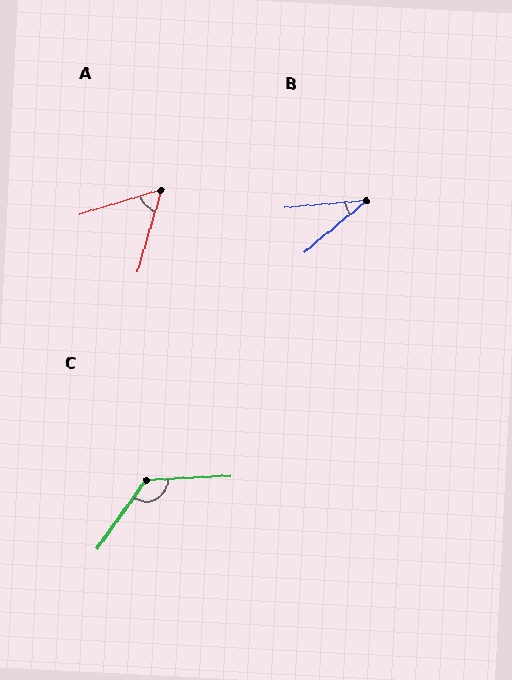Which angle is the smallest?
B, at approximately 35 degrees.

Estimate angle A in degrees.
Approximately 57 degrees.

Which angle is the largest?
C, at approximately 128 degrees.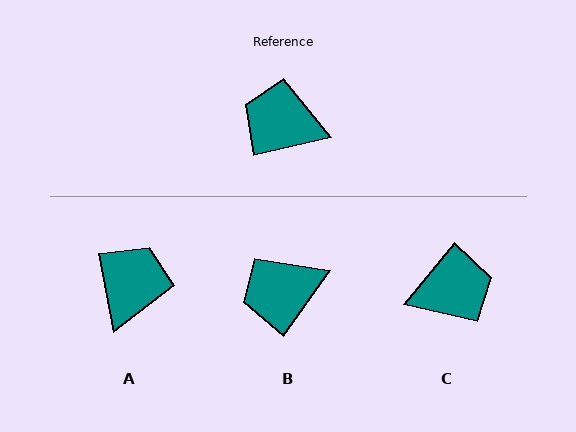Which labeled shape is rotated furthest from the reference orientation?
C, about 142 degrees away.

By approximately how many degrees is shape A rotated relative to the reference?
Approximately 92 degrees clockwise.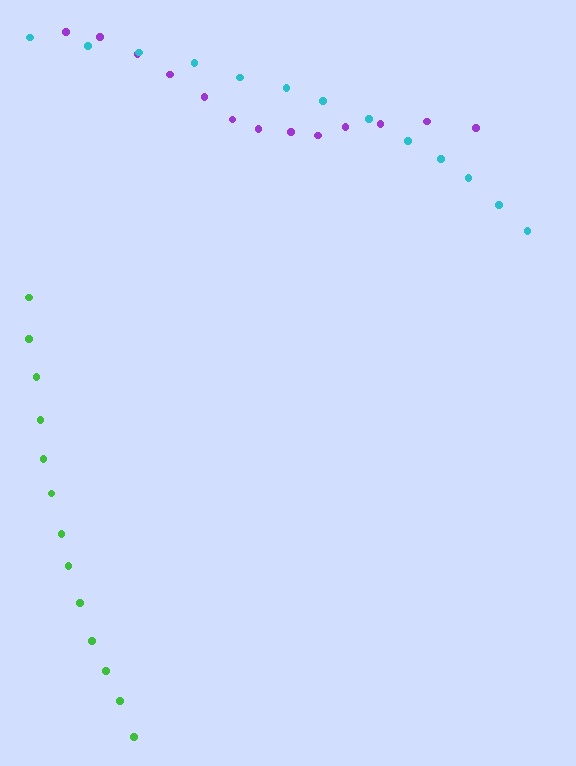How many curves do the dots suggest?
There are 3 distinct paths.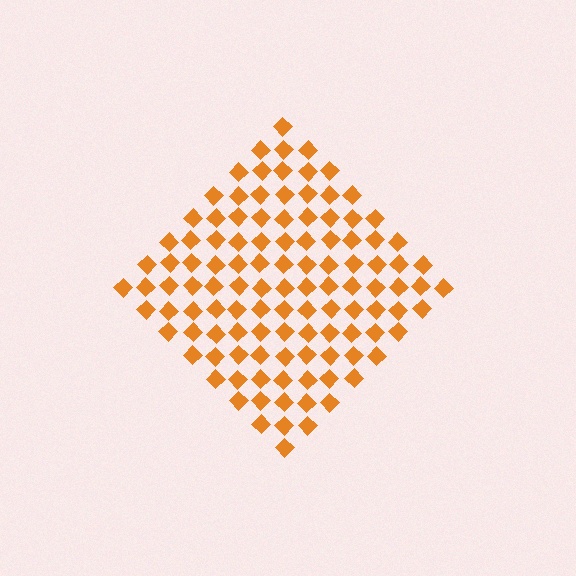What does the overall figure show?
The overall figure shows a diamond.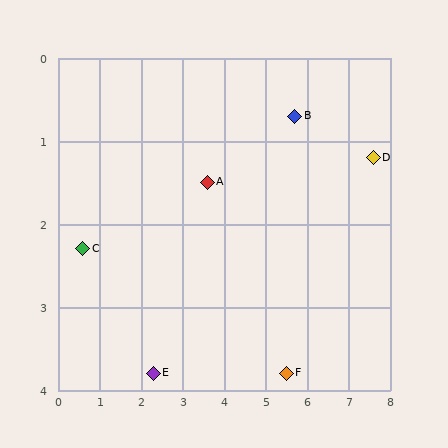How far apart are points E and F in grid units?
Points E and F are about 3.2 grid units apart.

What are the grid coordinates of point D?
Point D is at approximately (7.6, 1.2).